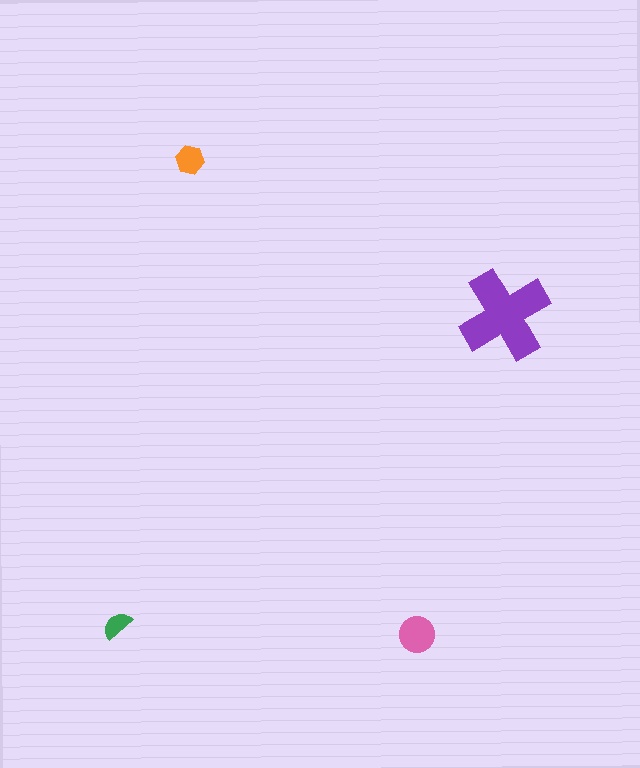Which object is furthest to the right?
The purple cross is rightmost.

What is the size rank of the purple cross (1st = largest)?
1st.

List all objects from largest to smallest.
The purple cross, the pink circle, the orange hexagon, the green semicircle.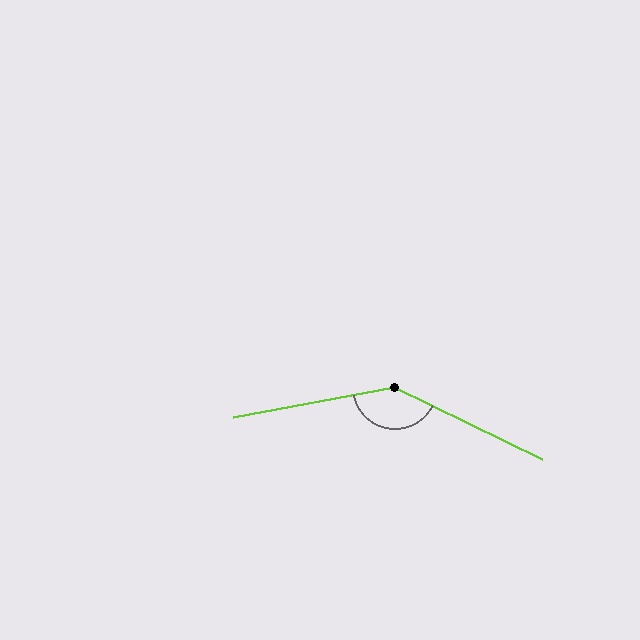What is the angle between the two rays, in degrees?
Approximately 143 degrees.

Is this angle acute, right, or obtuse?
It is obtuse.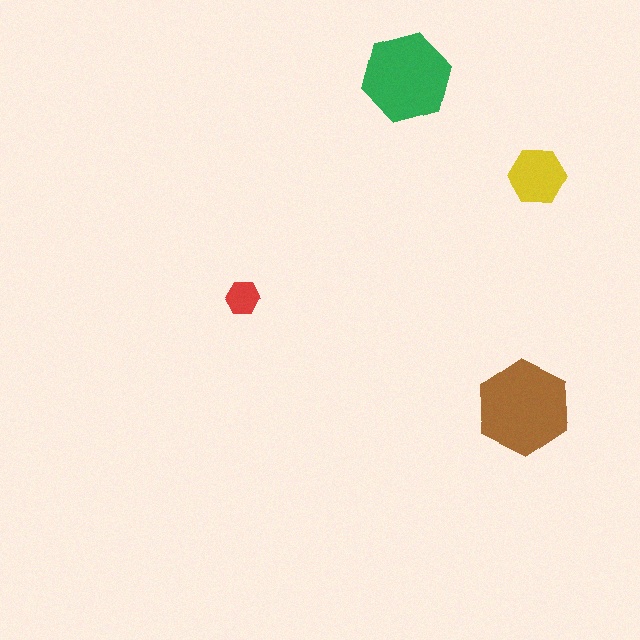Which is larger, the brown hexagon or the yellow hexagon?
The brown one.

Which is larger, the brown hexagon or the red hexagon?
The brown one.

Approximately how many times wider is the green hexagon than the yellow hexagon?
About 1.5 times wider.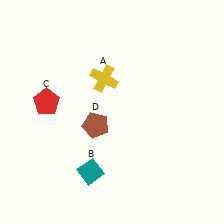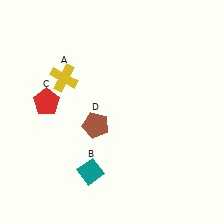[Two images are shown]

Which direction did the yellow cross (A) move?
The yellow cross (A) moved left.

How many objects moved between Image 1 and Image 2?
1 object moved between the two images.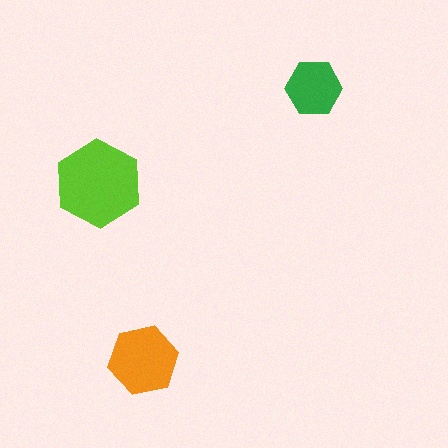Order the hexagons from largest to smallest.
the lime one, the orange one, the green one.